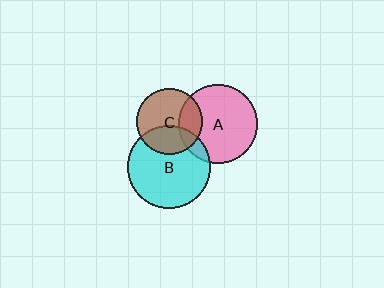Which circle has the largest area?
Circle B (cyan).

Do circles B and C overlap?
Yes.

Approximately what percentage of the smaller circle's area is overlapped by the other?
Approximately 35%.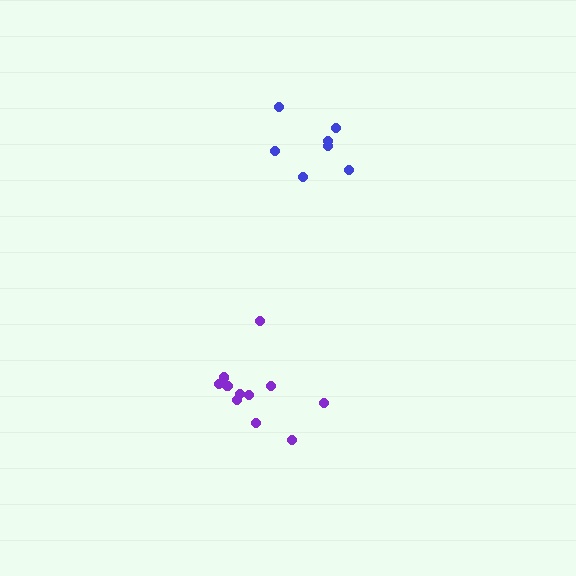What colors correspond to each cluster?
The clusters are colored: purple, blue.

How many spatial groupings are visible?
There are 2 spatial groupings.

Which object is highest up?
The blue cluster is topmost.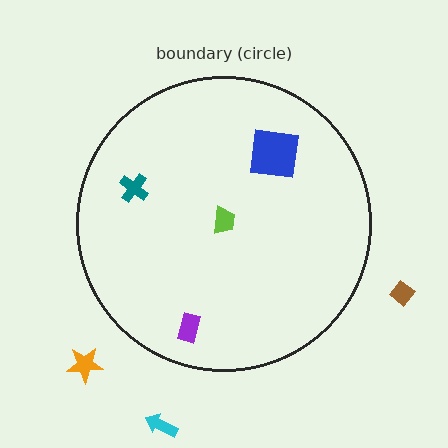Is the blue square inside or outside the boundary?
Inside.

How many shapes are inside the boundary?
4 inside, 3 outside.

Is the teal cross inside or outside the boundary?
Inside.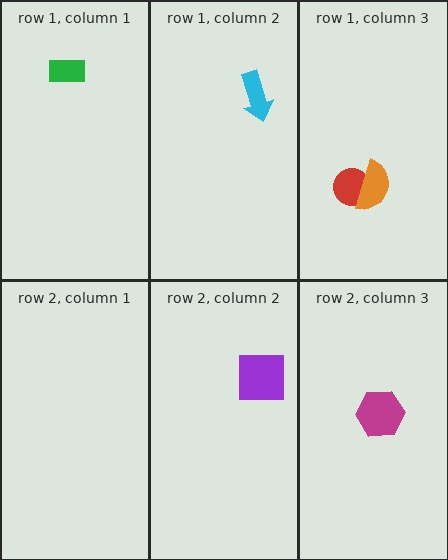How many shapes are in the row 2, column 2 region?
1.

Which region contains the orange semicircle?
The row 1, column 3 region.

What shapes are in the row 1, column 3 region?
The red circle, the orange semicircle.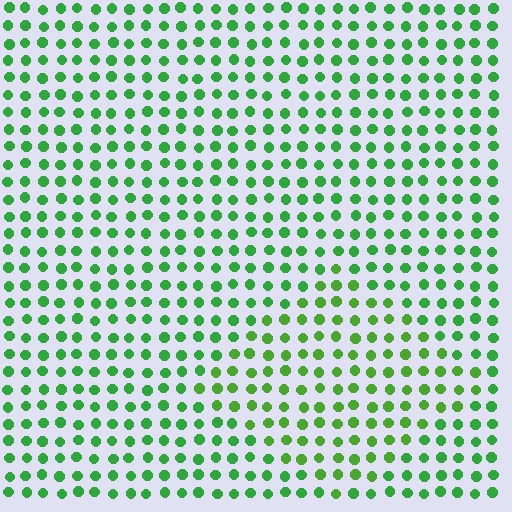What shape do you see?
I see a diamond.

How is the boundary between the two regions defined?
The boundary is defined purely by a slight shift in hue (about 20 degrees). Spacing, size, and orientation are identical on both sides.